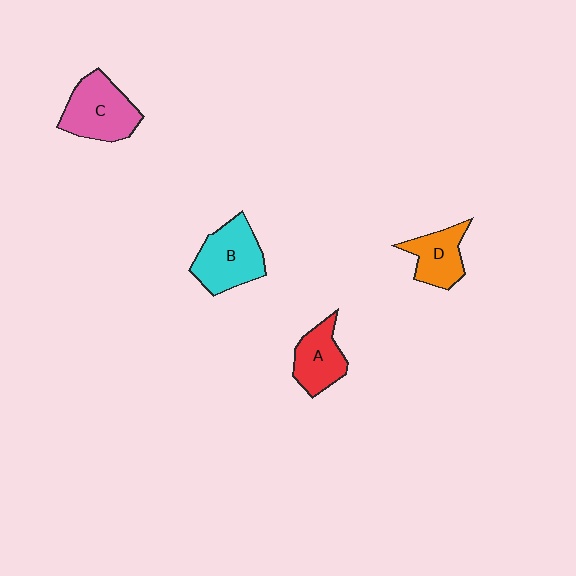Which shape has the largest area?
Shape C (pink).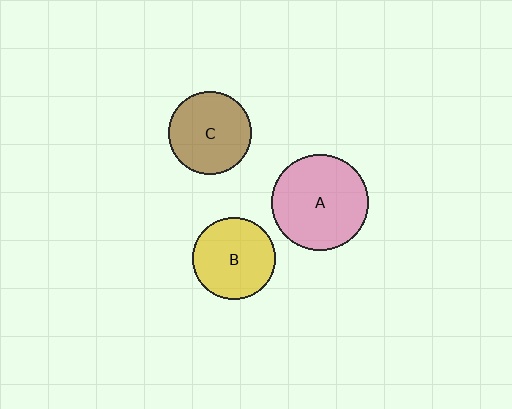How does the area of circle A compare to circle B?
Approximately 1.4 times.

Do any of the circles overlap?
No, none of the circles overlap.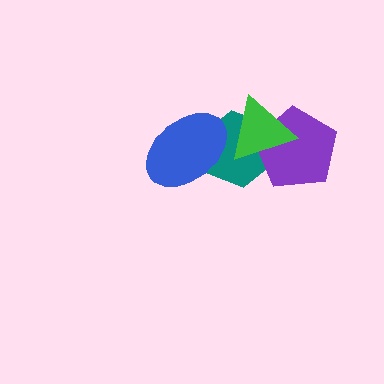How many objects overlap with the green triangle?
2 objects overlap with the green triangle.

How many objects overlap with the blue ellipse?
1 object overlaps with the blue ellipse.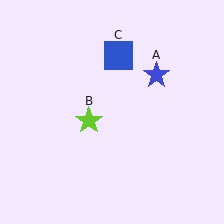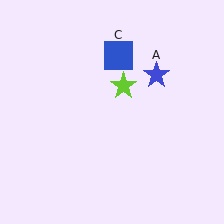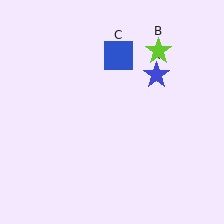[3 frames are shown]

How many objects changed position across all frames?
1 object changed position: lime star (object B).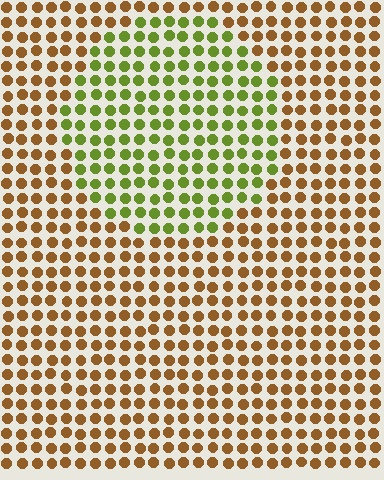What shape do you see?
I see a circle.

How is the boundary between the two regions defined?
The boundary is defined purely by a slight shift in hue (about 55 degrees). Spacing, size, and orientation are identical on both sides.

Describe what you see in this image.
The image is filled with small brown elements in a uniform arrangement. A circle-shaped region is visible where the elements are tinted to a slightly different hue, forming a subtle color boundary.